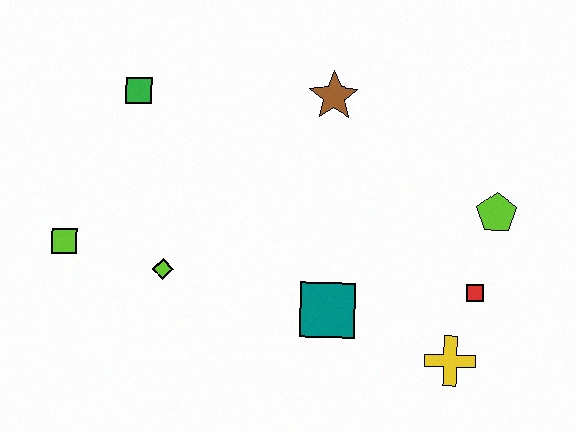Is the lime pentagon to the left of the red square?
No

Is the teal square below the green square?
Yes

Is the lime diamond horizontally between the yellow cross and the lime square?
Yes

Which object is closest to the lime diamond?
The lime square is closest to the lime diamond.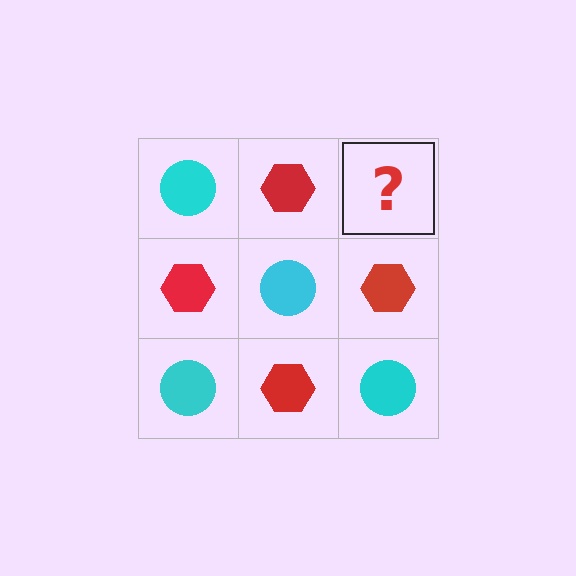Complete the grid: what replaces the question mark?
The question mark should be replaced with a cyan circle.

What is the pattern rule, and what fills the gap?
The rule is that it alternates cyan circle and red hexagon in a checkerboard pattern. The gap should be filled with a cyan circle.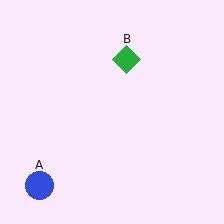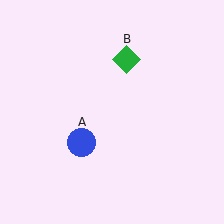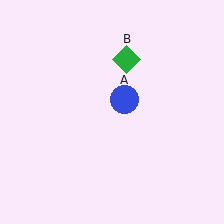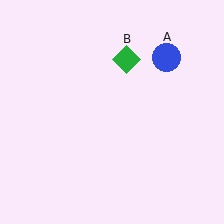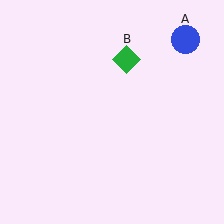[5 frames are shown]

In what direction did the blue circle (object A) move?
The blue circle (object A) moved up and to the right.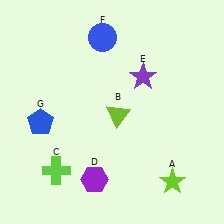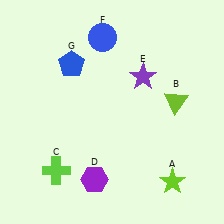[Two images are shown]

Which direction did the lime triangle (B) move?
The lime triangle (B) moved right.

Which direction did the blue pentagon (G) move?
The blue pentagon (G) moved up.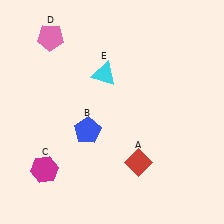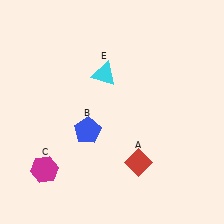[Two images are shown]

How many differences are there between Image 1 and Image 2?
There is 1 difference between the two images.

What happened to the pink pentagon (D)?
The pink pentagon (D) was removed in Image 2. It was in the top-left area of Image 1.